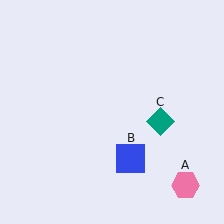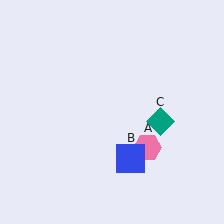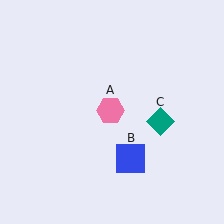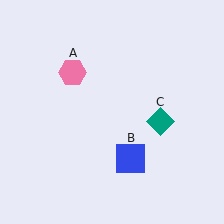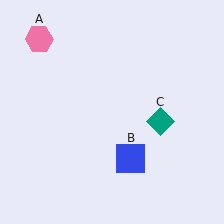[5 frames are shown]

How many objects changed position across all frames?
1 object changed position: pink hexagon (object A).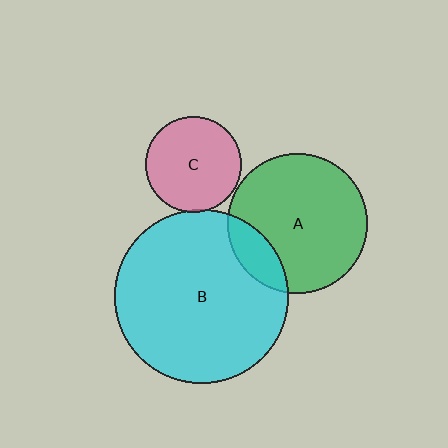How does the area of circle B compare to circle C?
Approximately 3.3 times.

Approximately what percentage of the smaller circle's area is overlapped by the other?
Approximately 5%.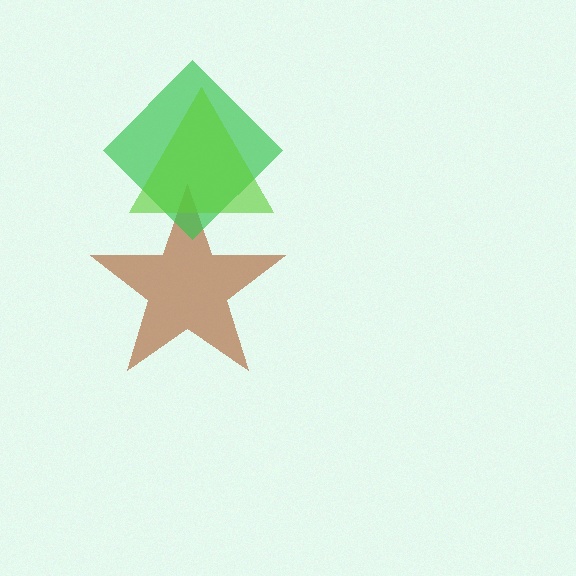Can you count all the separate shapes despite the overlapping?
Yes, there are 3 separate shapes.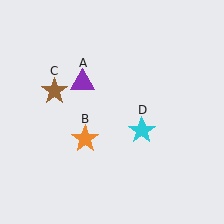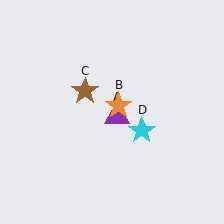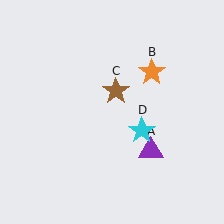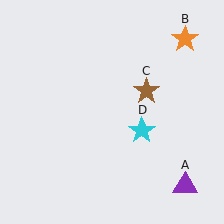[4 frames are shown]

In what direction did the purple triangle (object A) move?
The purple triangle (object A) moved down and to the right.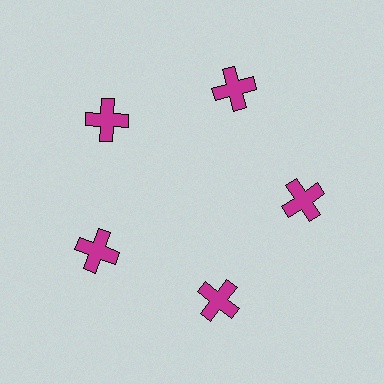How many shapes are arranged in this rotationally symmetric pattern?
There are 5 shapes, arranged in 5 groups of 1.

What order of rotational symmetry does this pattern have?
This pattern has 5-fold rotational symmetry.